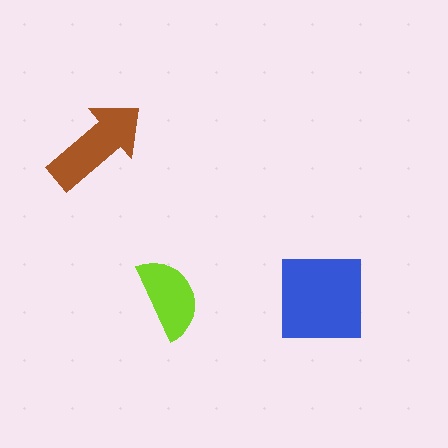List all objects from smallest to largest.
The lime semicircle, the brown arrow, the blue square.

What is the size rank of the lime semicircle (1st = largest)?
3rd.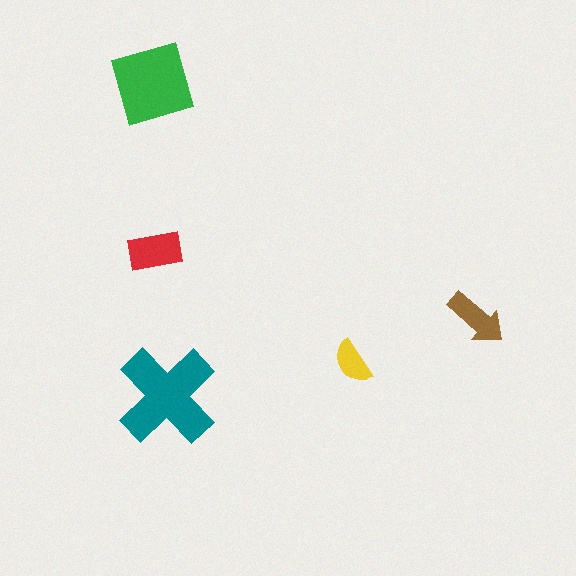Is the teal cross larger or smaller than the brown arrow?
Larger.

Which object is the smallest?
The yellow semicircle.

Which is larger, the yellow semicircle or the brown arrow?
The brown arrow.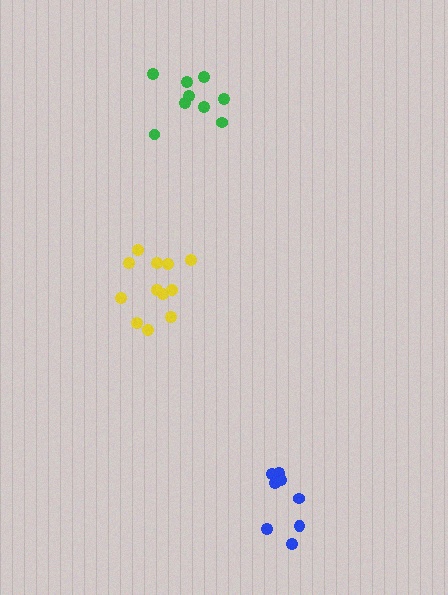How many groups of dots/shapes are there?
There are 3 groups.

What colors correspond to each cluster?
The clusters are colored: blue, green, yellow.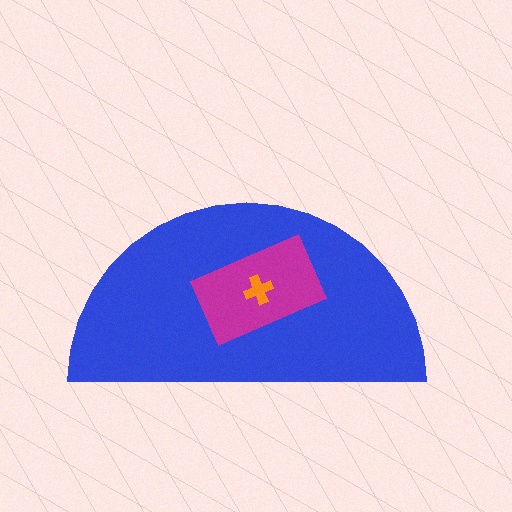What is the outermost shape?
The blue semicircle.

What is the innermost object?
The orange cross.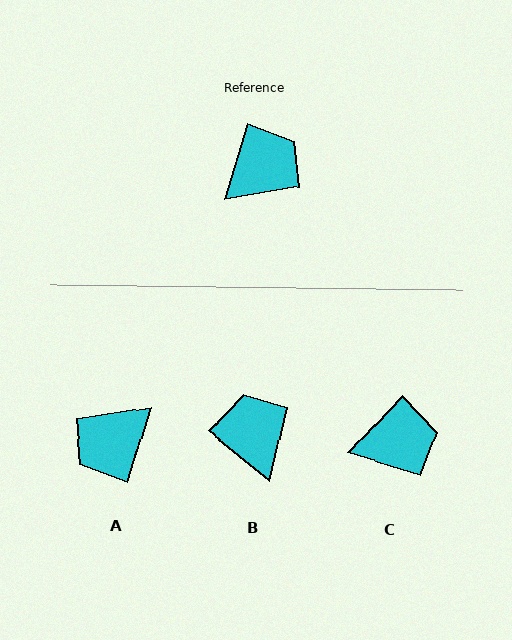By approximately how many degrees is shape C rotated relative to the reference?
Approximately 26 degrees clockwise.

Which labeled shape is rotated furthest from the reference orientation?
A, about 180 degrees away.